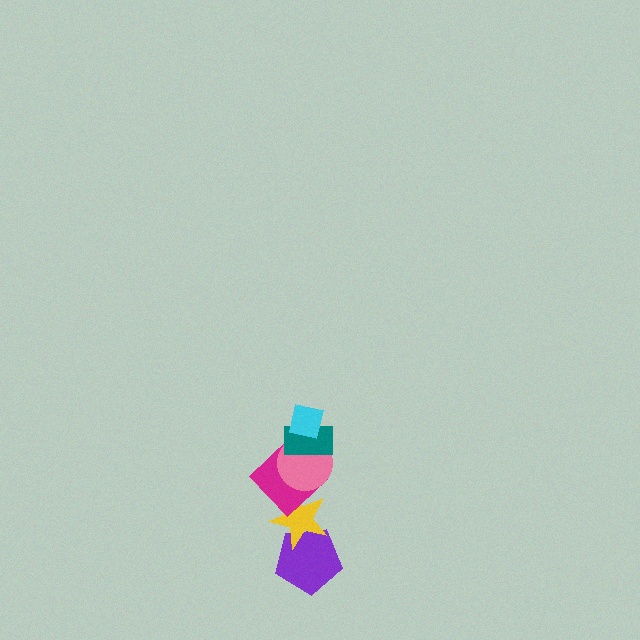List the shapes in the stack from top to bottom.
From top to bottom: the cyan square, the teal rectangle, the pink circle, the magenta diamond, the yellow star, the purple pentagon.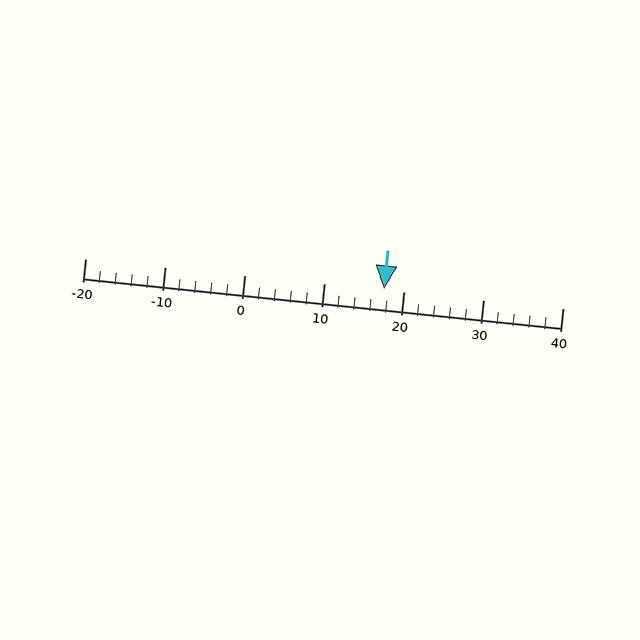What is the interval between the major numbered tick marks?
The major tick marks are spaced 10 units apart.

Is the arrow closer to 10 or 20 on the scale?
The arrow is closer to 20.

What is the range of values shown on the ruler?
The ruler shows values from -20 to 40.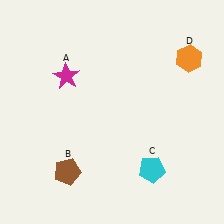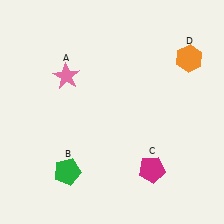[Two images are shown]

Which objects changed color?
A changed from magenta to pink. B changed from brown to green. C changed from cyan to magenta.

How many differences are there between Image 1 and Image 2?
There are 3 differences between the two images.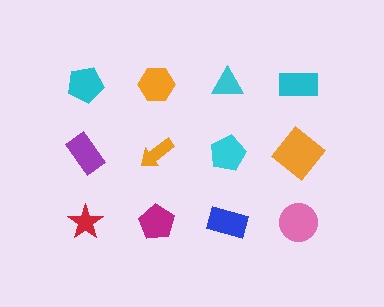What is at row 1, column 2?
An orange hexagon.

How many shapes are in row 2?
4 shapes.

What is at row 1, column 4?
A cyan rectangle.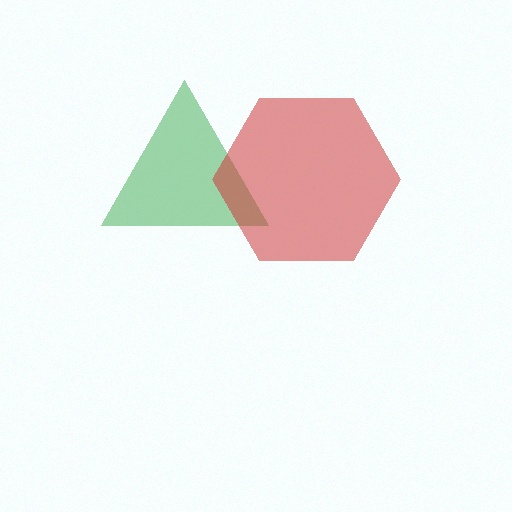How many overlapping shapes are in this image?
There are 2 overlapping shapes in the image.